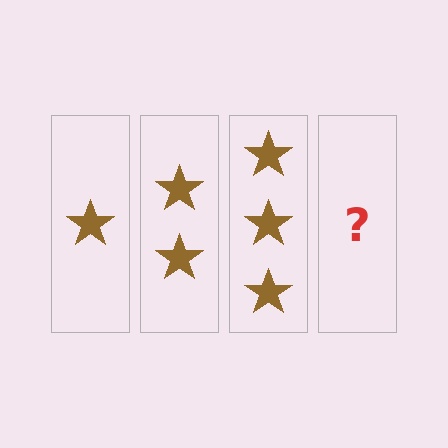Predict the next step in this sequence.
The next step is 4 stars.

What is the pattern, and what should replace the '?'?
The pattern is that each step adds one more star. The '?' should be 4 stars.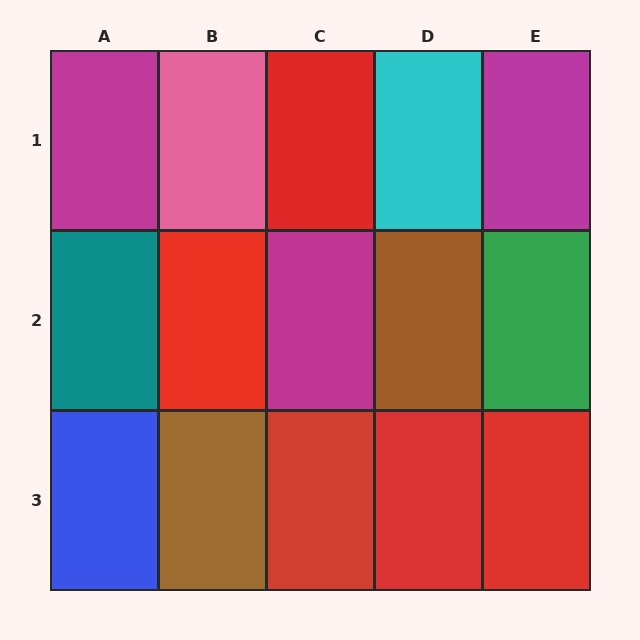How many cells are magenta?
3 cells are magenta.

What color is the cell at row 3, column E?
Red.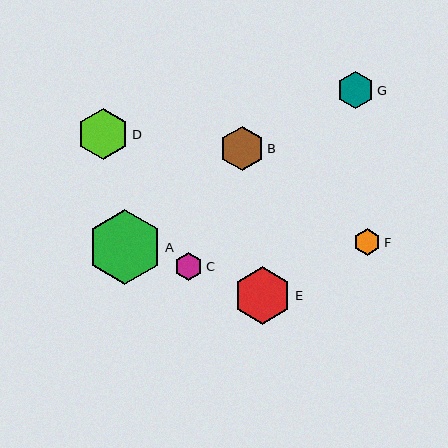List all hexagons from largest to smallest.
From largest to smallest: A, E, D, B, G, C, F.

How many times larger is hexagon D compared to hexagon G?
Hexagon D is approximately 1.4 times the size of hexagon G.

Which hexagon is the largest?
Hexagon A is the largest with a size of approximately 74 pixels.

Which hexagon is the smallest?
Hexagon F is the smallest with a size of approximately 26 pixels.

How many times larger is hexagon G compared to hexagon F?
Hexagon G is approximately 1.4 times the size of hexagon F.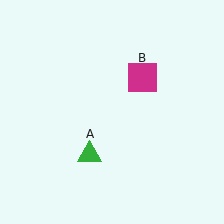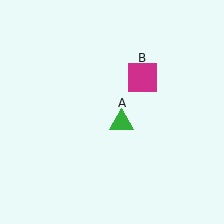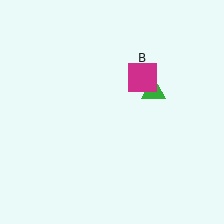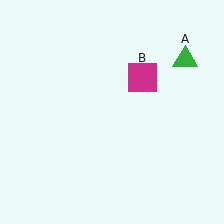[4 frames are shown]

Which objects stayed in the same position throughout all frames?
Magenta square (object B) remained stationary.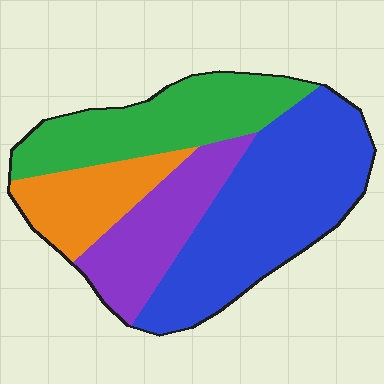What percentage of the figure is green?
Green covers 25% of the figure.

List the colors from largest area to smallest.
From largest to smallest: blue, green, purple, orange.